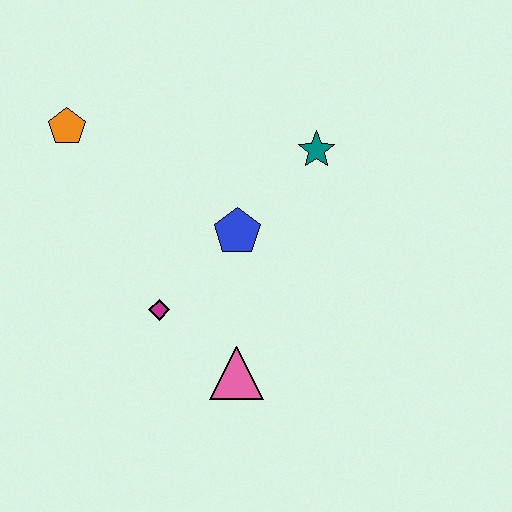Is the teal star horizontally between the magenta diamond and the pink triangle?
No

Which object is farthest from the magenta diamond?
The teal star is farthest from the magenta diamond.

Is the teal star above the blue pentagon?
Yes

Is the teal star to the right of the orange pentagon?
Yes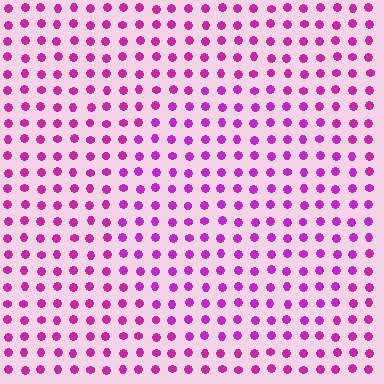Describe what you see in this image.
The image is filled with small magenta elements in a uniform arrangement. A circle-shaped region is visible where the elements are tinted to a slightly different hue, forming a subtle color boundary.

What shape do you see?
I see a circle.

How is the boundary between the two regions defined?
The boundary is defined purely by a slight shift in hue (about 17 degrees). Spacing, size, and orientation are identical on both sides.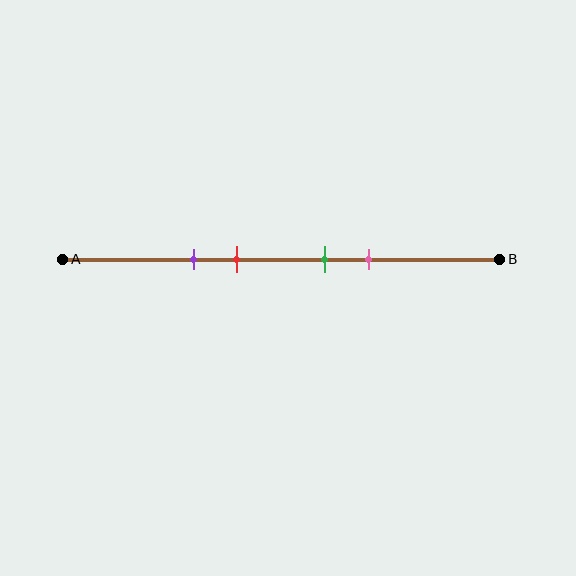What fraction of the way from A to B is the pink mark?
The pink mark is approximately 70% (0.7) of the way from A to B.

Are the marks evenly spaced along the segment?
No, the marks are not evenly spaced.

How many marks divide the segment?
There are 4 marks dividing the segment.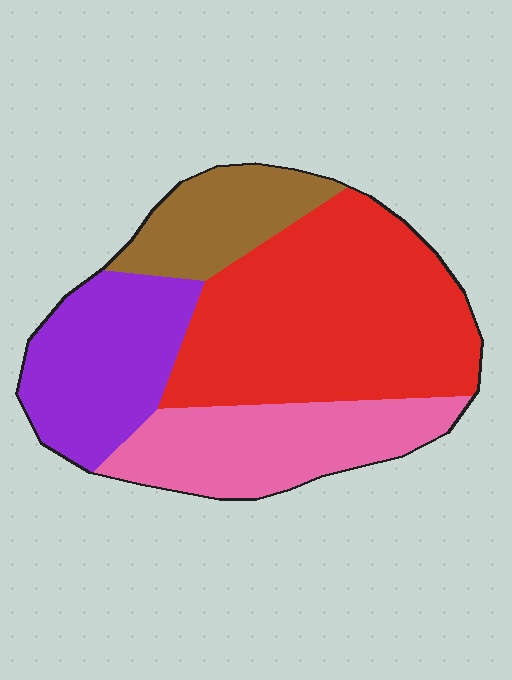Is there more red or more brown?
Red.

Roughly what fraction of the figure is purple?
Purple covers 21% of the figure.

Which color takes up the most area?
Red, at roughly 45%.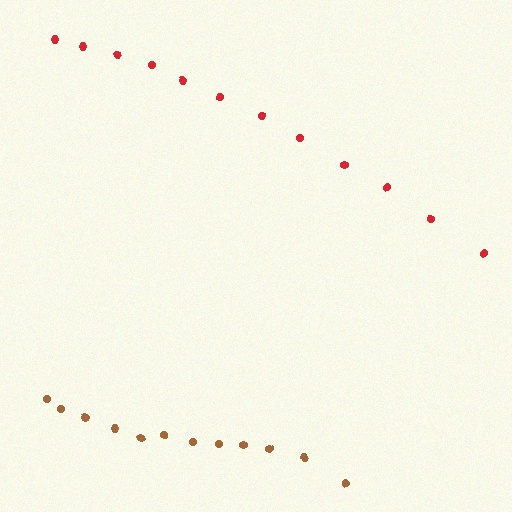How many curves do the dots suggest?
There are 2 distinct paths.